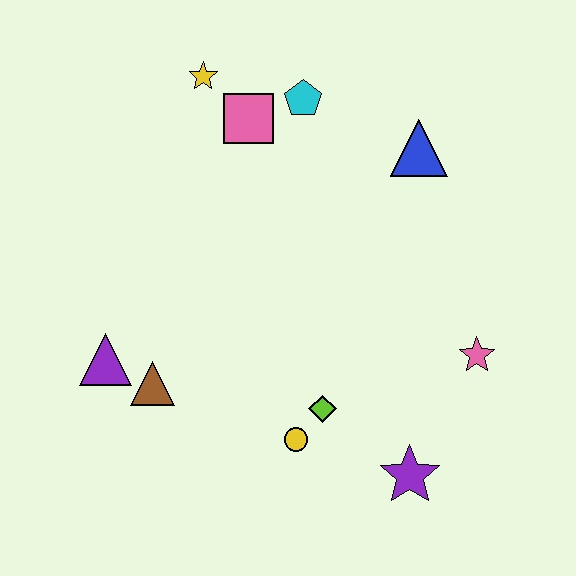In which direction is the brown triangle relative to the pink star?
The brown triangle is to the left of the pink star.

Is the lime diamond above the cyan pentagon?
No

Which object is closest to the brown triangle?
The purple triangle is closest to the brown triangle.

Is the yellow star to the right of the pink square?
No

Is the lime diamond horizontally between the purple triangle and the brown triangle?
No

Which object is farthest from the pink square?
The purple star is farthest from the pink square.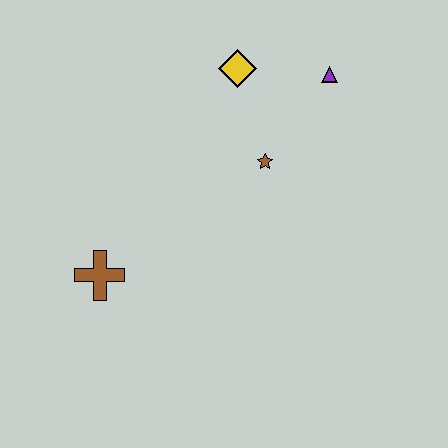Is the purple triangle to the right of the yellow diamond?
Yes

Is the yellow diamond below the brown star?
No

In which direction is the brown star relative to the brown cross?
The brown star is to the right of the brown cross.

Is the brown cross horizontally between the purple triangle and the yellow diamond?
No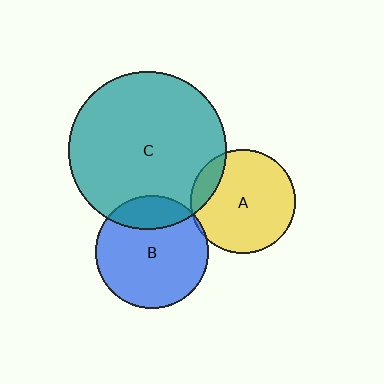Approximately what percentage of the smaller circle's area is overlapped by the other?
Approximately 20%.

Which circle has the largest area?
Circle C (teal).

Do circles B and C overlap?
Yes.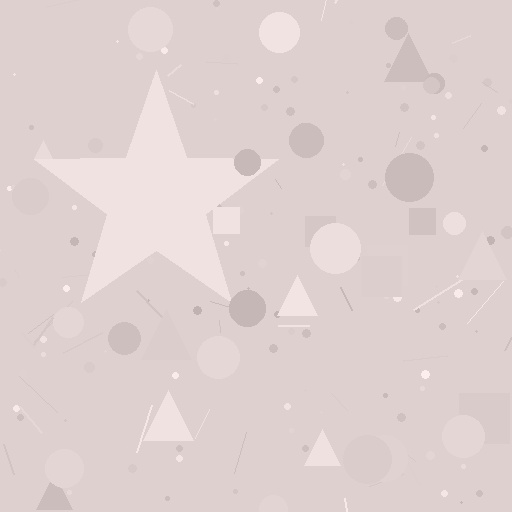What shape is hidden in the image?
A star is hidden in the image.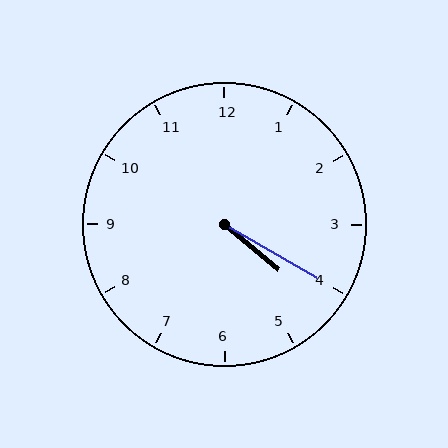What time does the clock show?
4:20.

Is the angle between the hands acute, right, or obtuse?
It is acute.